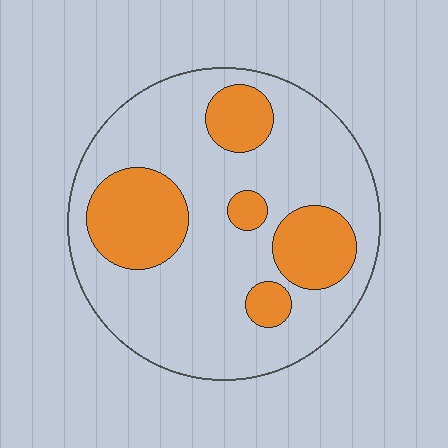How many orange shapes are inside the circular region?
5.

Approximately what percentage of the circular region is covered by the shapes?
Approximately 25%.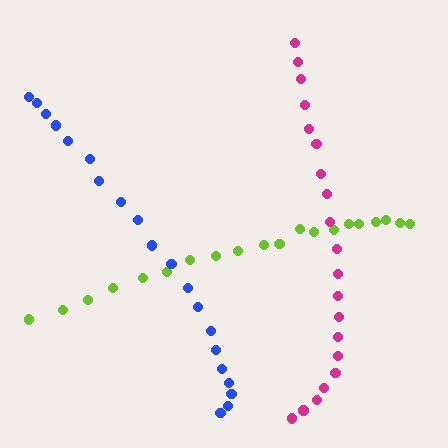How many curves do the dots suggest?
There are 3 distinct paths.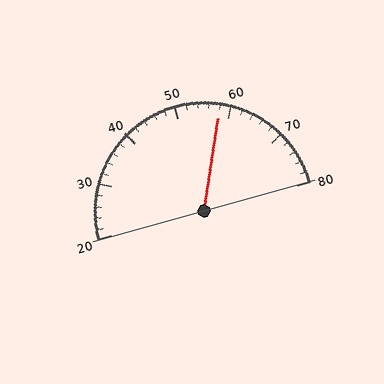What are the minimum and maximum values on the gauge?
The gauge ranges from 20 to 80.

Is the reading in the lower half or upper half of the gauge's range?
The reading is in the upper half of the range (20 to 80).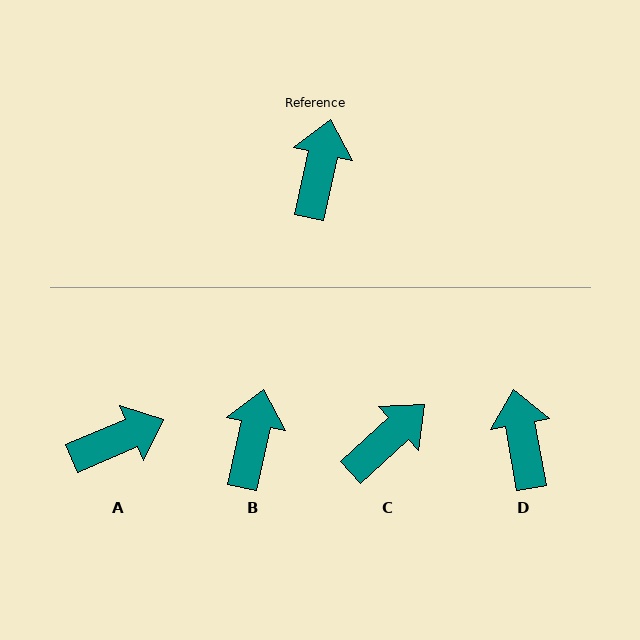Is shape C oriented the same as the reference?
No, it is off by about 35 degrees.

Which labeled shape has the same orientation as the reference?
B.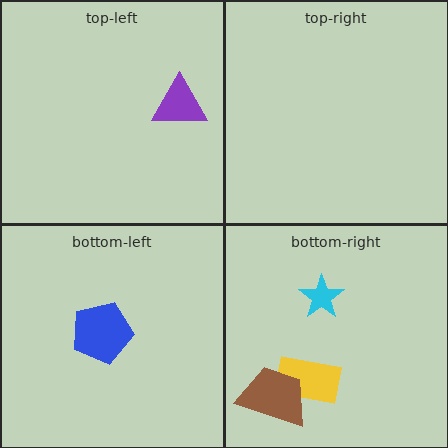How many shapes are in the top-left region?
1.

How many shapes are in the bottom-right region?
3.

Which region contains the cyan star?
The bottom-right region.